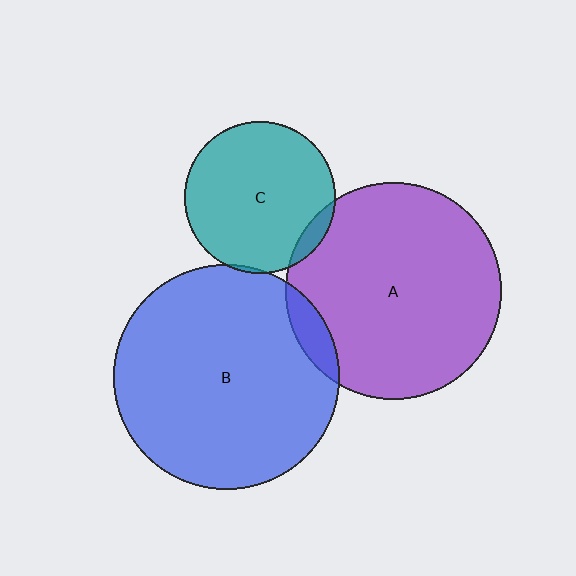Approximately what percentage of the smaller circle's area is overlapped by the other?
Approximately 5%.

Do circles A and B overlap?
Yes.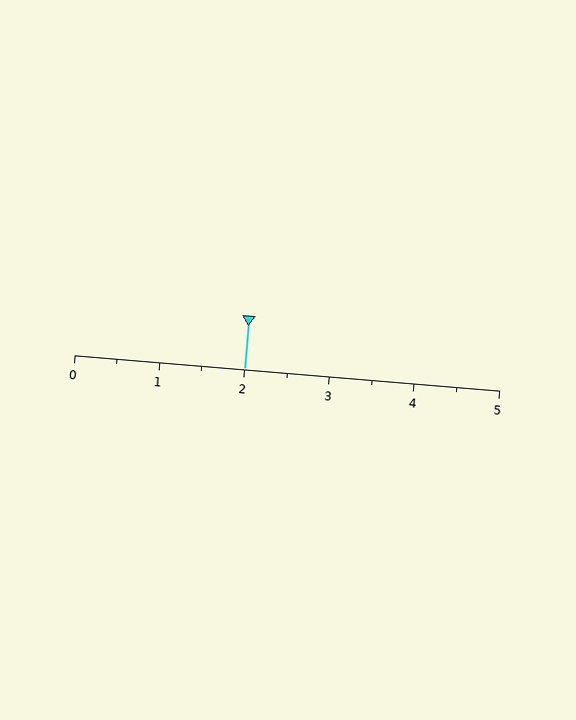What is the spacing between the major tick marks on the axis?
The major ticks are spaced 1 apart.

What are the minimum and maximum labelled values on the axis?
The axis runs from 0 to 5.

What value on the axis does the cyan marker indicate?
The marker indicates approximately 2.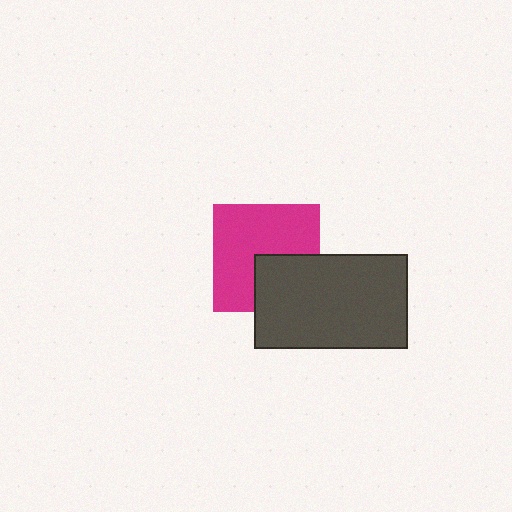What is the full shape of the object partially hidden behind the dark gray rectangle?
The partially hidden object is a magenta square.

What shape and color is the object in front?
The object in front is a dark gray rectangle.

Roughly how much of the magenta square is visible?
Most of it is visible (roughly 67%).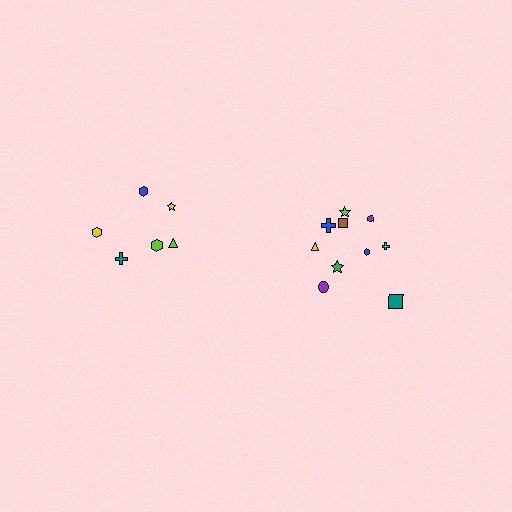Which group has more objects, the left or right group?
The right group.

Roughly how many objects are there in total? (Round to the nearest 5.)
Roughly 15 objects in total.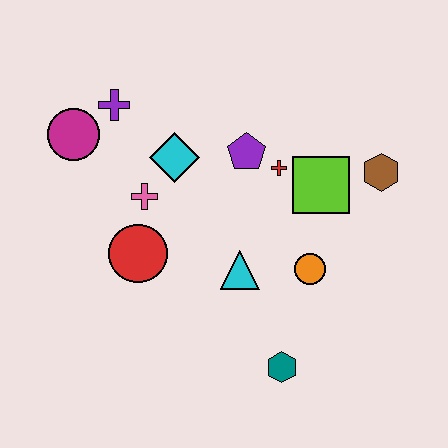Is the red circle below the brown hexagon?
Yes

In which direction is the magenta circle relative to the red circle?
The magenta circle is above the red circle.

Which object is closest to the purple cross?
The magenta circle is closest to the purple cross.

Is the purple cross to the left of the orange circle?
Yes